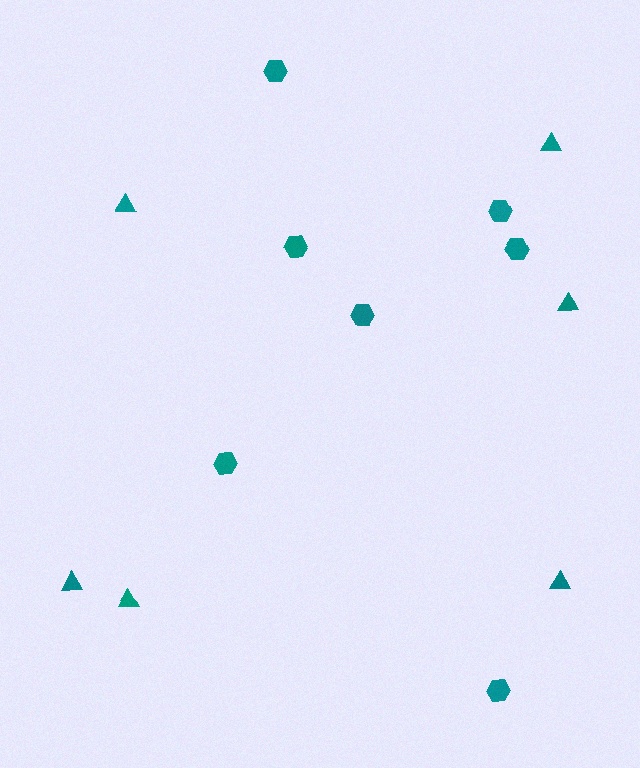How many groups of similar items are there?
There are 2 groups: one group of hexagons (7) and one group of triangles (6).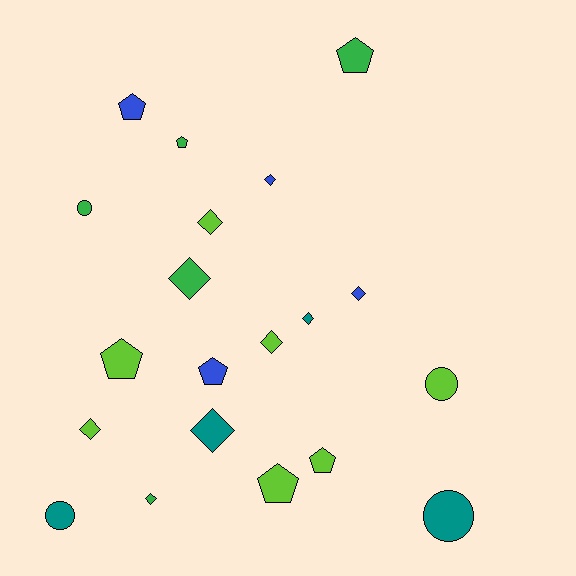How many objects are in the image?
There are 20 objects.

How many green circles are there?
There is 1 green circle.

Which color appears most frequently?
Lime, with 7 objects.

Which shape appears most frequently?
Diamond, with 9 objects.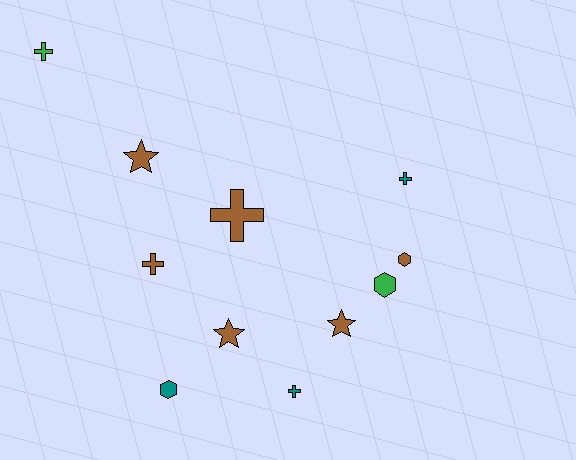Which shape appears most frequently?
Cross, with 5 objects.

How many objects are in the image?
There are 11 objects.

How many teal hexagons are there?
There is 1 teal hexagon.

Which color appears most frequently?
Brown, with 6 objects.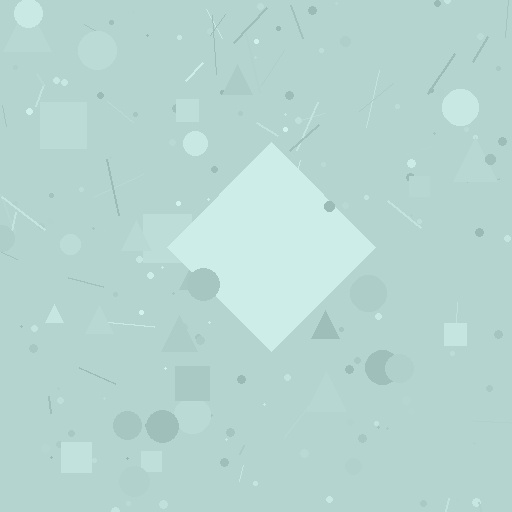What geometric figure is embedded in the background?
A diamond is embedded in the background.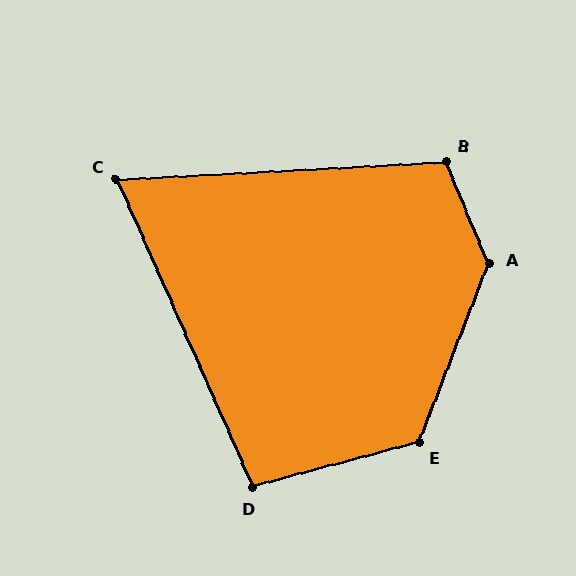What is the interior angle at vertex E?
Approximately 126 degrees (obtuse).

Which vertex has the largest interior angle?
A, at approximately 136 degrees.